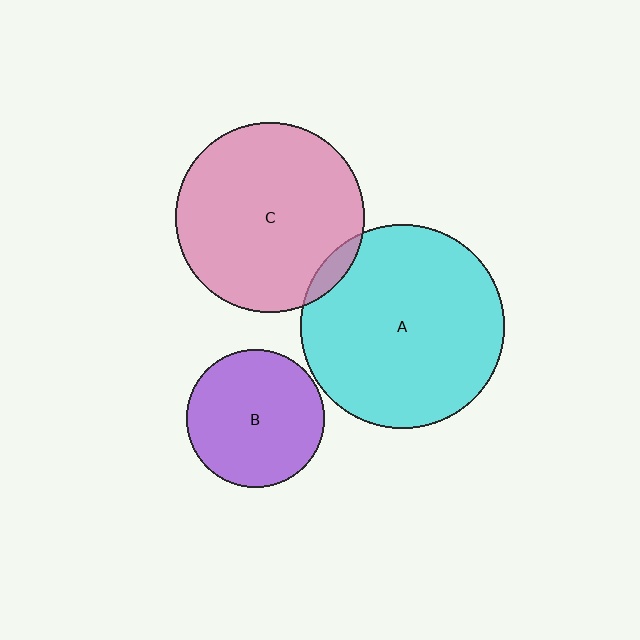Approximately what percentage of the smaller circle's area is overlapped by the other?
Approximately 5%.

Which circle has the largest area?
Circle A (cyan).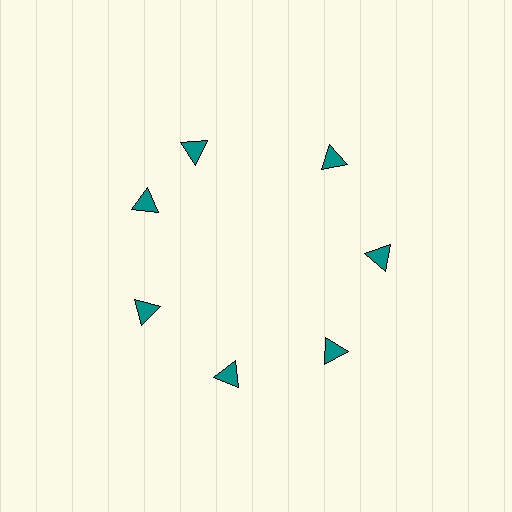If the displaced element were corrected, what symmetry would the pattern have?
It would have 7-fold rotational symmetry — the pattern would map onto itself every 51 degrees.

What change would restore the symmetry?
The symmetry would be restored by rotating it back into even spacing with its neighbors so that all 7 triangles sit at equal angles and equal distance from the center.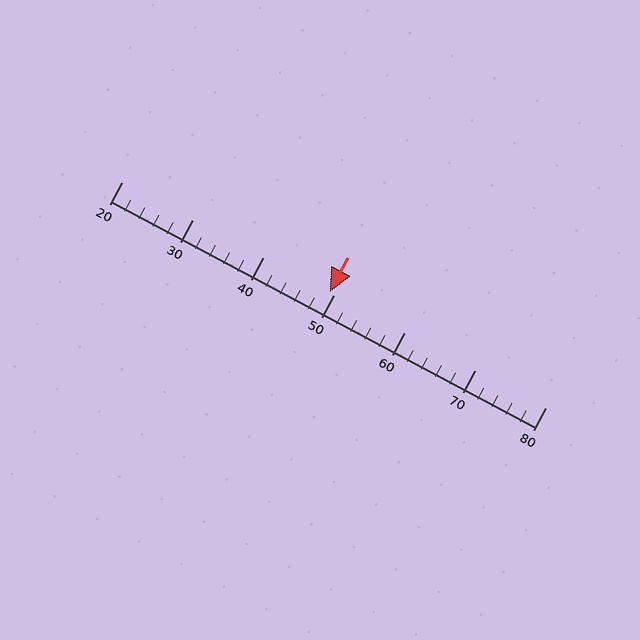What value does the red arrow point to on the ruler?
The red arrow points to approximately 49.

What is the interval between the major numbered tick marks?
The major tick marks are spaced 10 units apart.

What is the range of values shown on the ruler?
The ruler shows values from 20 to 80.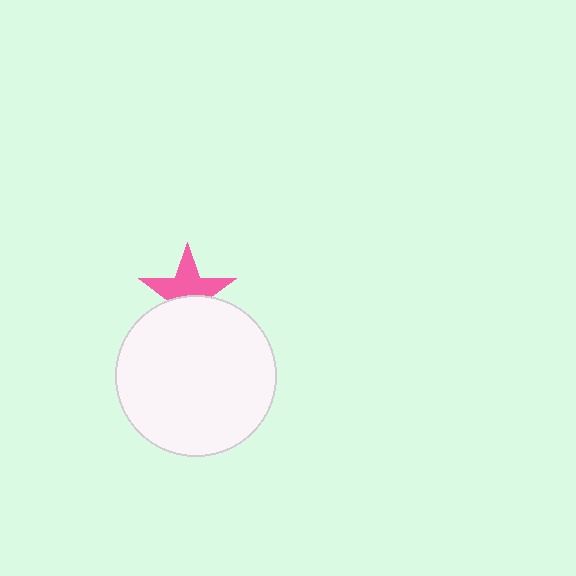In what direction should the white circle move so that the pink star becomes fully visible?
The white circle should move down. That is the shortest direction to clear the overlap and leave the pink star fully visible.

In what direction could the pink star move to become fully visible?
The pink star could move up. That would shift it out from behind the white circle entirely.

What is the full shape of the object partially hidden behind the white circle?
The partially hidden object is a pink star.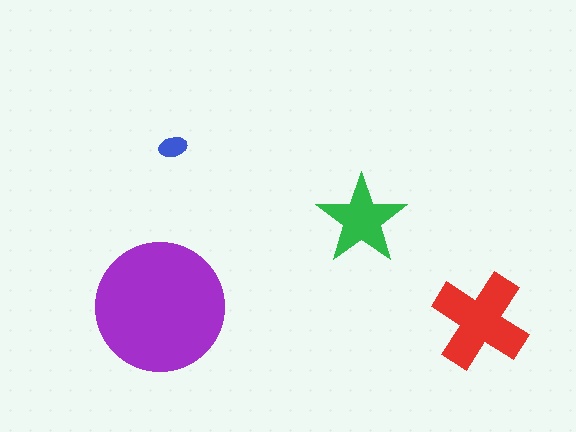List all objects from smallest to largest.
The blue ellipse, the green star, the red cross, the purple circle.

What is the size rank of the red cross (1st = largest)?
2nd.